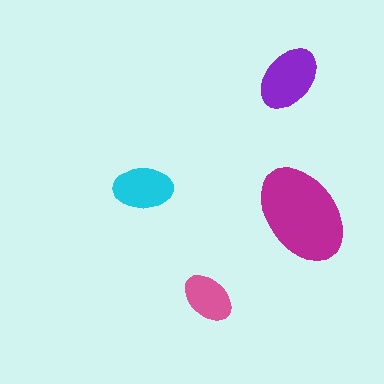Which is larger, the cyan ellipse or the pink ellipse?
The cyan one.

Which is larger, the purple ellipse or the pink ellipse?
The purple one.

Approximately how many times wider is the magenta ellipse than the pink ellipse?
About 2 times wider.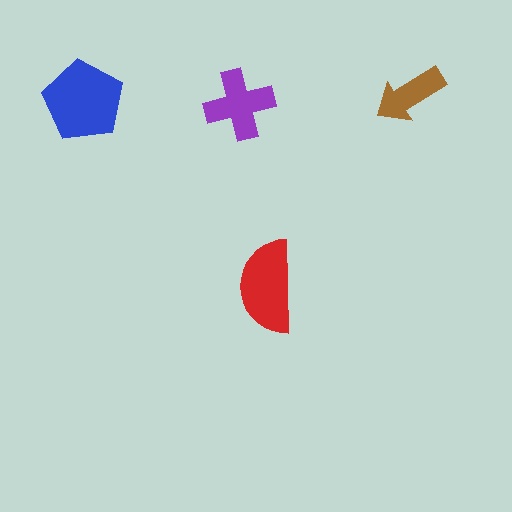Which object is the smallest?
The brown arrow.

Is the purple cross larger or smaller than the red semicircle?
Smaller.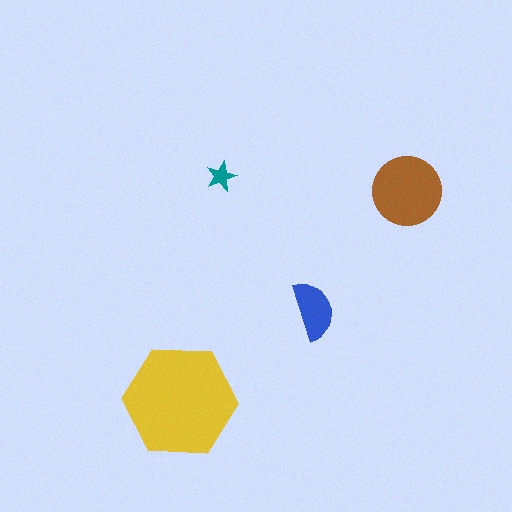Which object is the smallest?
The teal star.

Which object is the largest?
The yellow hexagon.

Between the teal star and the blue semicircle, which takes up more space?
The blue semicircle.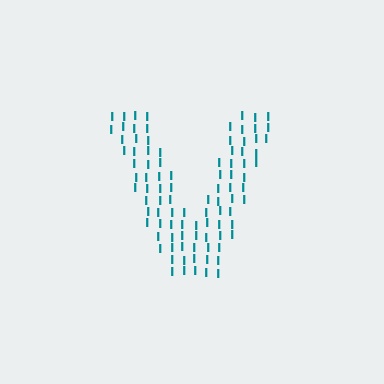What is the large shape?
The large shape is the letter V.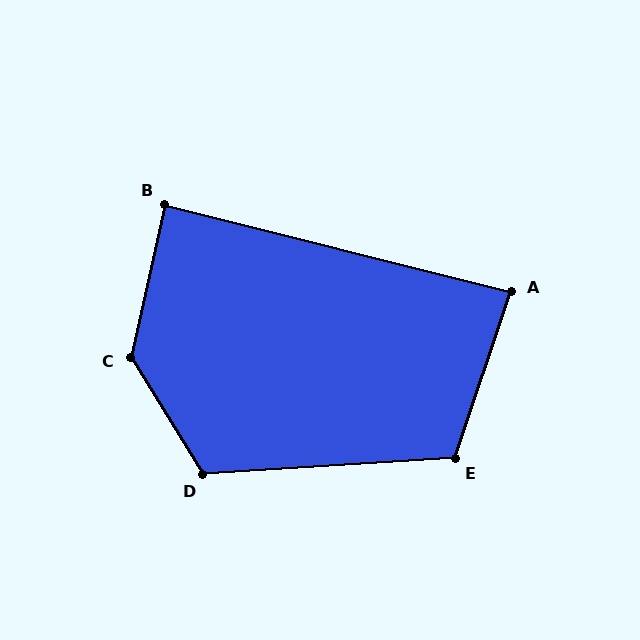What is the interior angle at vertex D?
Approximately 118 degrees (obtuse).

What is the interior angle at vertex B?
Approximately 89 degrees (approximately right).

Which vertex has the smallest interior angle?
A, at approximately 86 degrees.